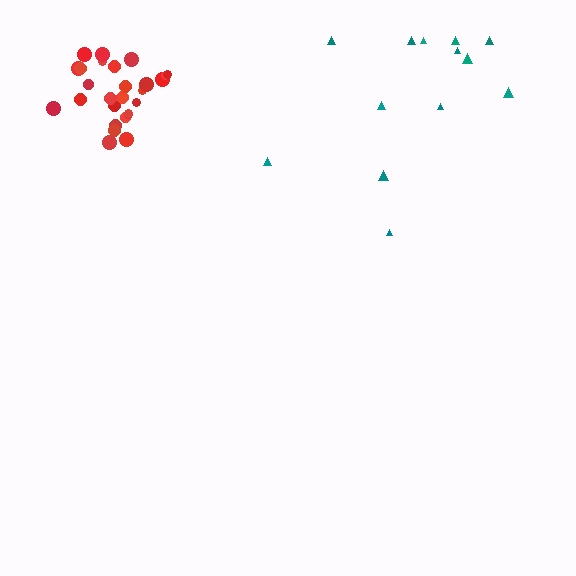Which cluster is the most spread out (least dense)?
Teal.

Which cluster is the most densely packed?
Red.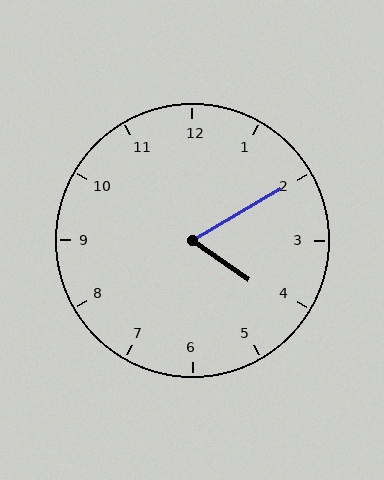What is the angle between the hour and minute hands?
Approximately 65 degrees.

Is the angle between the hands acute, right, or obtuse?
It is acute.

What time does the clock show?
4:10.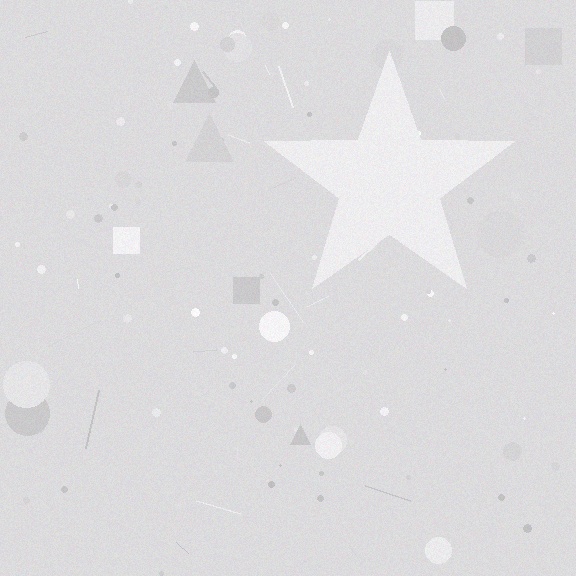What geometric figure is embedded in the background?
A star is embedded in the background.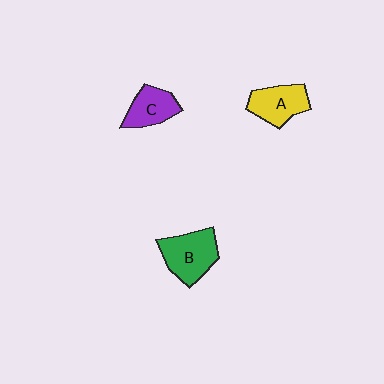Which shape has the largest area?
Shape B (green).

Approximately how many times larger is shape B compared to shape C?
Approximately 1.4 times.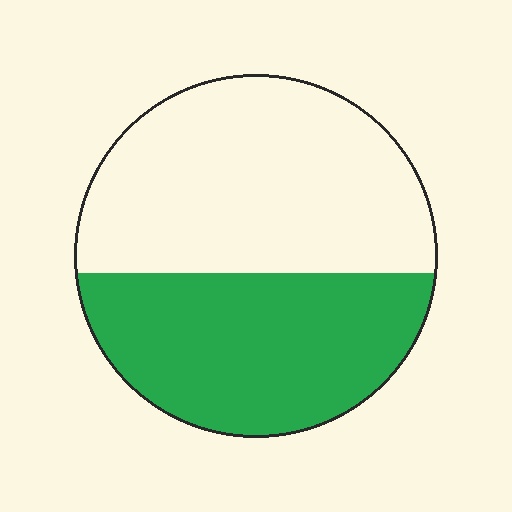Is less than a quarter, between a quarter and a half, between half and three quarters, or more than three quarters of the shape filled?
Between a quarter and a half.